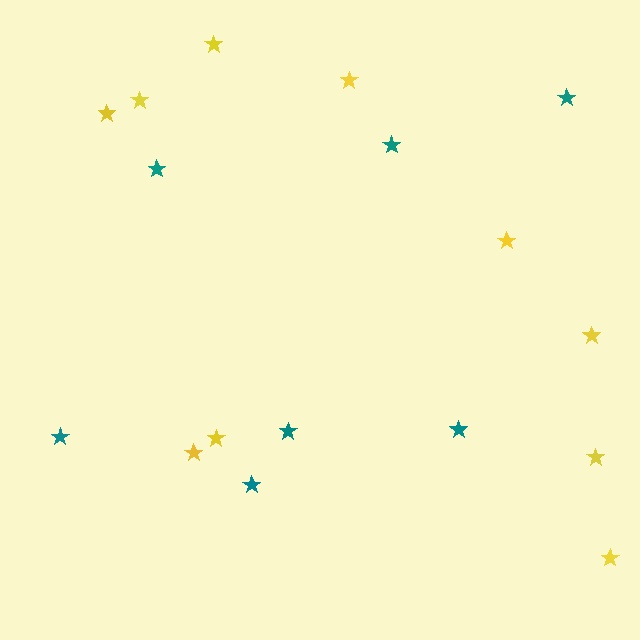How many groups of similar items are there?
There are 2 groups: one group of teal stars (7) and one group of yellow stars (10).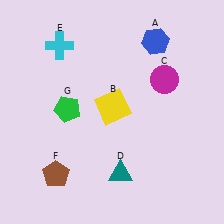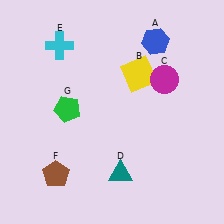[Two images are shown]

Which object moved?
The yellow square (B) moved up.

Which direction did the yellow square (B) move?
The yellow square (B) moved up.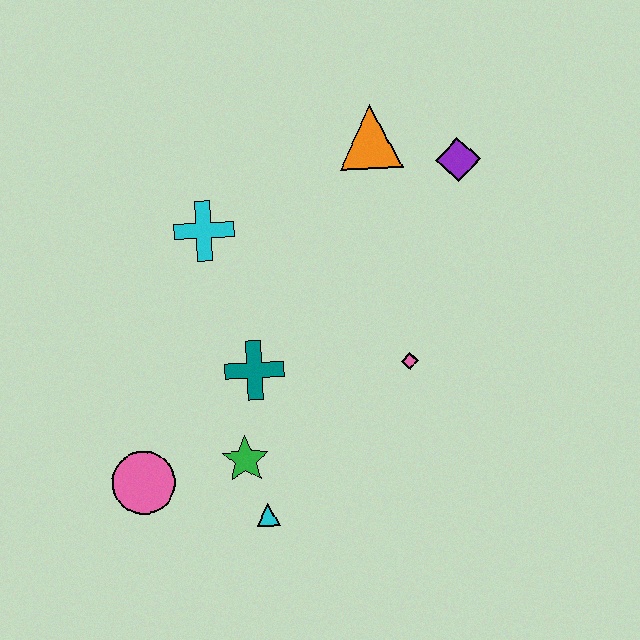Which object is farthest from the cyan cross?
The cyan triangle is farthest from the cyan cross.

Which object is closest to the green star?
The cyan triangle is closest to the green star.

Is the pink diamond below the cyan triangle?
No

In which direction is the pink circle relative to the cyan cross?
The pink circle is below the cyan cross.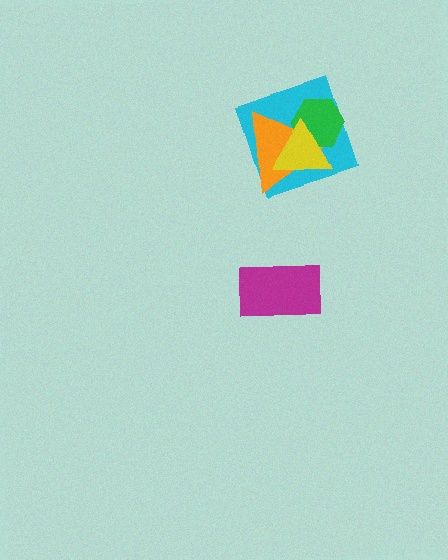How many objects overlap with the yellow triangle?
3 objects overlap with the yellow triangle.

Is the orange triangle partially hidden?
Yes, it is partially covered by another shape.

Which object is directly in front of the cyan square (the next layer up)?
The orange triangle is directly in front of the cyan square.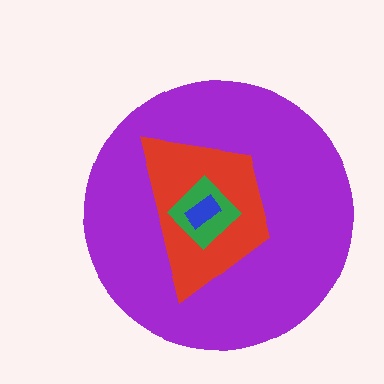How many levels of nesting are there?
4.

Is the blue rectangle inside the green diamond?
Yes.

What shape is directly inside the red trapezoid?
The green diamond.